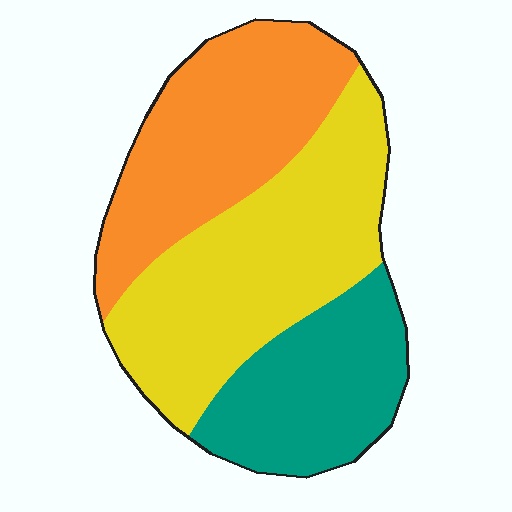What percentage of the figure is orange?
Orange covers 33% of the figure.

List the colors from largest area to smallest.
From largest to smallest: yellow, orange, teal.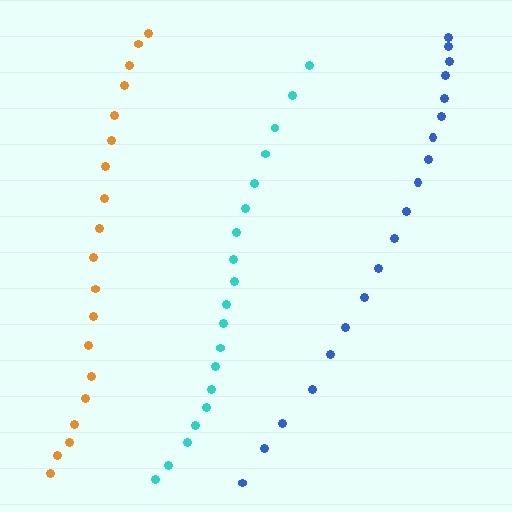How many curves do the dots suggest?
There are 3 distinct paths.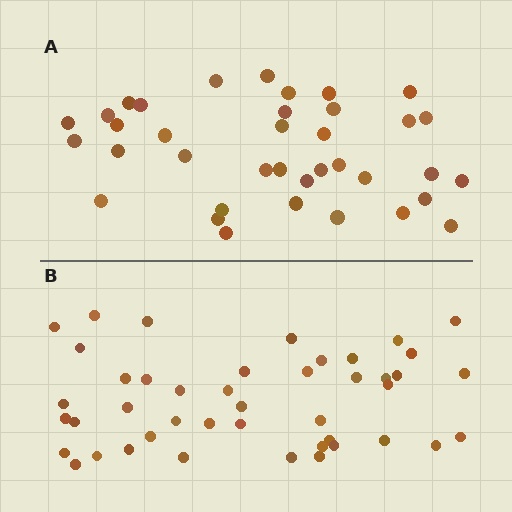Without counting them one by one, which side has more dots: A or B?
Region B (the bottom region) has more dots.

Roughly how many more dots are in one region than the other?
Region B has roughly 8 or so more dots than region A.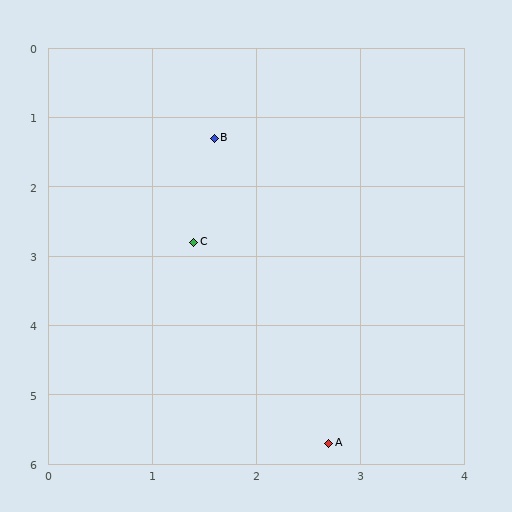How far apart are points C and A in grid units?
Points C and A are about 3.2 grid units apart.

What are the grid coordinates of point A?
Point A is at approximately (2.7, 5.7).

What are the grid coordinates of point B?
Point B is at approximately (1.6, 1.3).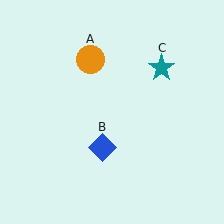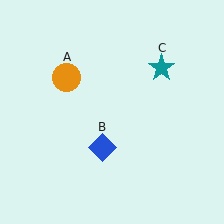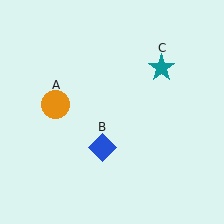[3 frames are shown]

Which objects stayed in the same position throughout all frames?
Blue diamond (object B) and teal star (object C) remained stationary.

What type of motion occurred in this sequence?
The orange circle (object A) rotated counterclockwise around the center of the scene.